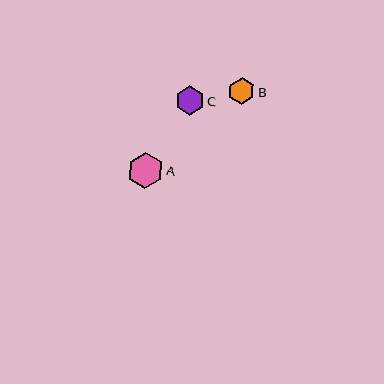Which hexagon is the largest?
Hexagon A is the largest with a size of approximately 36 pixels.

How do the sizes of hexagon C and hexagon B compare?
Hexagon C and hexagon B are approximately the same size.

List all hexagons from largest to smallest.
From largest to smallest: A, C, B.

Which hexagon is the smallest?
Hexagon B is the smallest with a size of approximately 27 pixels.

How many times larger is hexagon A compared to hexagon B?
Hexagon A is approximately 1.3 times the size of hexagon B.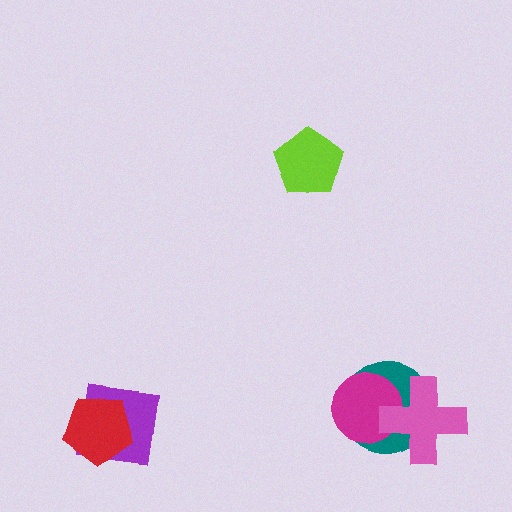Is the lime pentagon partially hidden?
No, no other shape covers it.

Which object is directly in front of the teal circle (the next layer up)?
The magenta circle is directly in front of the teal circle.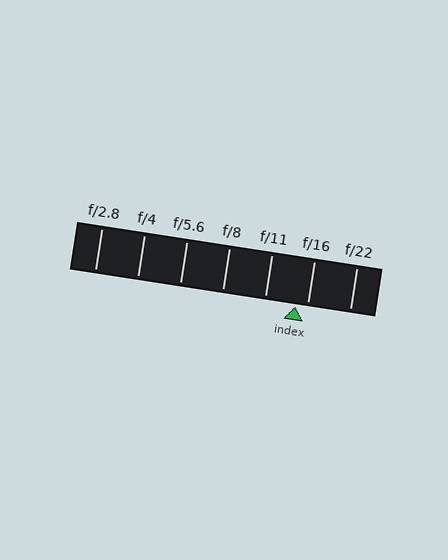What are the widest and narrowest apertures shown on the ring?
The widest aperture shown is f/2.8 and the narrowest is f/22.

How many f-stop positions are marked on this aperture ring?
There are 7 f-stop positions marked.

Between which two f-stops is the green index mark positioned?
The index mark is between f/11 and f/16.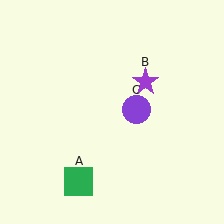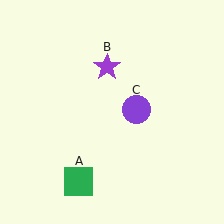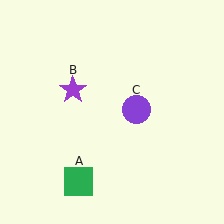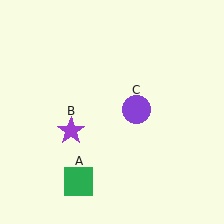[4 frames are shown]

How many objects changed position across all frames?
1 object changed position: purple star (object B).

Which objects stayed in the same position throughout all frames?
Green square (object A) and purple circle (object C) remained stationary.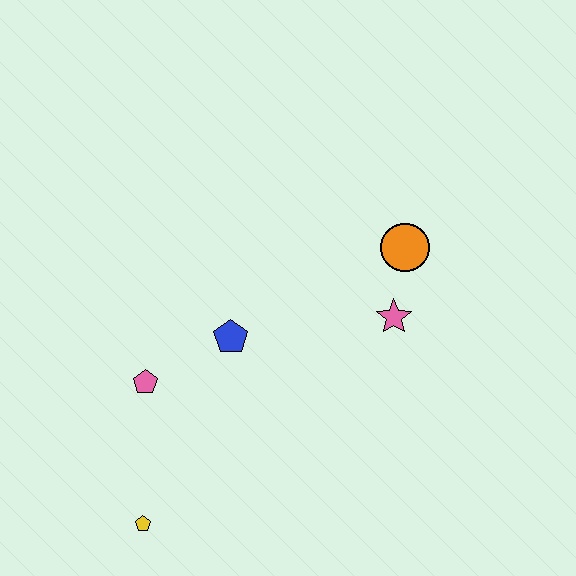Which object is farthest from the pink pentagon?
The orange circle is farthest from the pink pentagon.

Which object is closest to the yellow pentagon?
The pink pentagon is closest to the yellow pentagon.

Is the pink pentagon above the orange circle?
No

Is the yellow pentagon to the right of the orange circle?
No